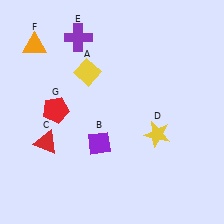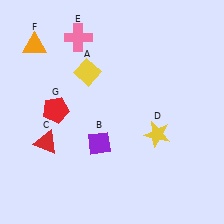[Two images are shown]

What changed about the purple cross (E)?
In Image 1, E is purple. In Image 2, it changed to pink.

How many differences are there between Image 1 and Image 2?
There is 1 difference between the two images.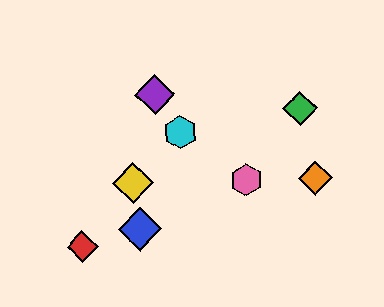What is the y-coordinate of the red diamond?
The red diamond is at y≈247.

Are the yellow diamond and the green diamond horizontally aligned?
No, the yellow diamond is at y≈183 and the green diamond is at y≈108.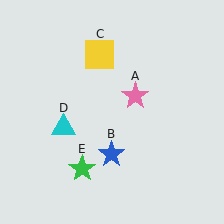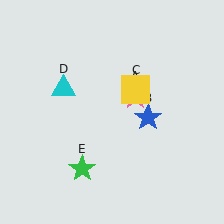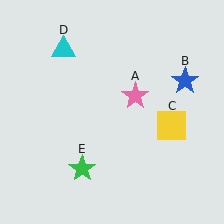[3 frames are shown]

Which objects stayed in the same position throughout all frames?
Pink star (object A) and green star (object E) remained stationary.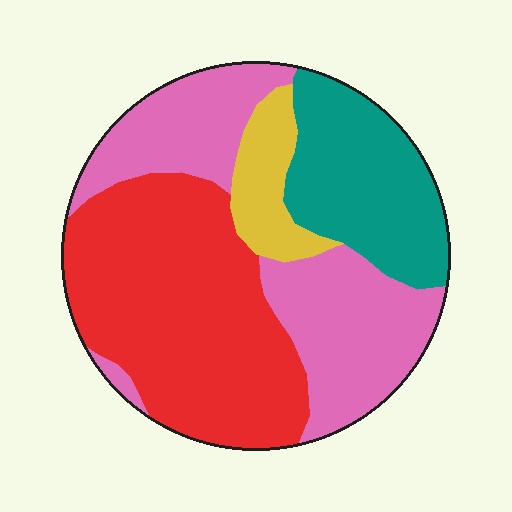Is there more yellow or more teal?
Teal.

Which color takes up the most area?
Red, at roughly 40%.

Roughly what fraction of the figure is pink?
Pink takes up about one third (1/3) of the figure.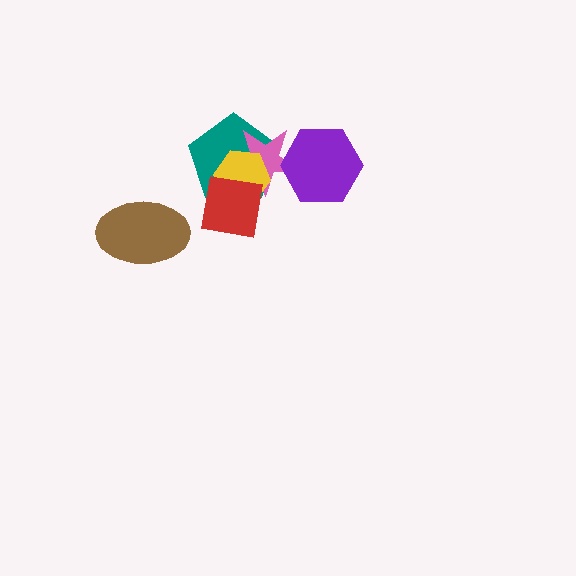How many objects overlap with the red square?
3 objects overlap with the red square.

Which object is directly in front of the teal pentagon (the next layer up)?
The pink star is directly in front of the teal pentagon.